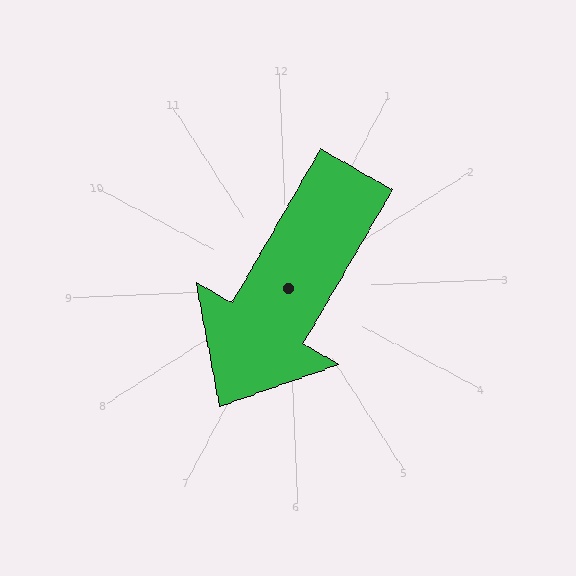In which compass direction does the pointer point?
Southwest.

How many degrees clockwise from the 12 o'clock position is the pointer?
Approximately 212 degrees.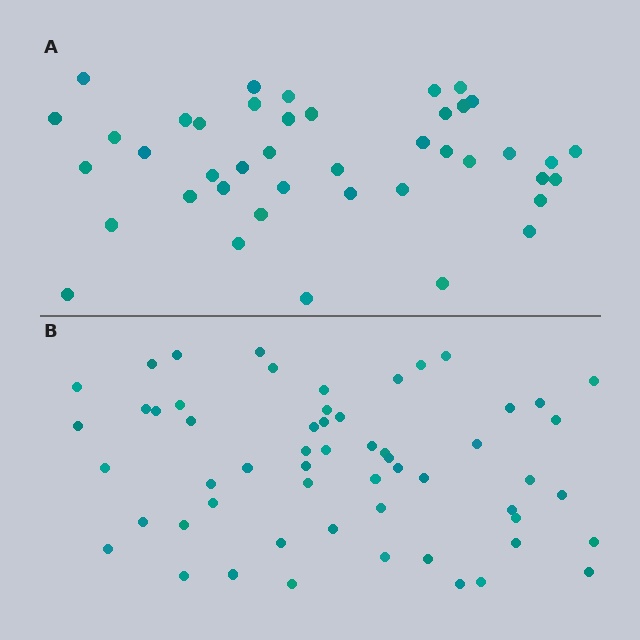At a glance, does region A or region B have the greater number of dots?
Region B (the bottom region) has more dots.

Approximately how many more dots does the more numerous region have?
Region B has approximately 15 more dots than region A.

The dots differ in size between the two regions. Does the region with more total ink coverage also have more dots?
No. Region A has more total ink coverage because its dots are larger, but region B actually contains more individual dots. Total area can be misleading — the number of items is what matters here.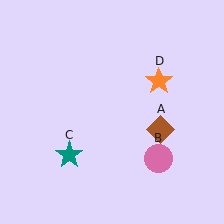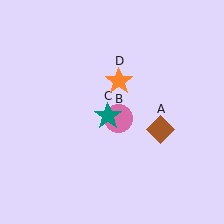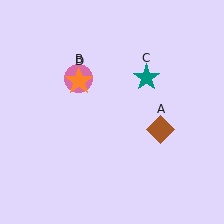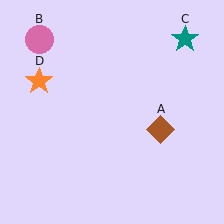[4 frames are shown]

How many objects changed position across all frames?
3 objects changed position: pink circle (object B), teal star (object C), orange star (object D).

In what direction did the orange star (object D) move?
The orange star (object D) moved left.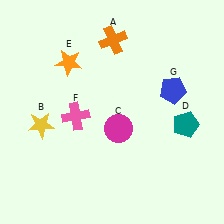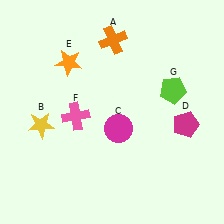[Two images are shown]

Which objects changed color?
D changed from teal to magenta. G changed from blue to lime.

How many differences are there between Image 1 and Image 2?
There are 2 differences between the two images.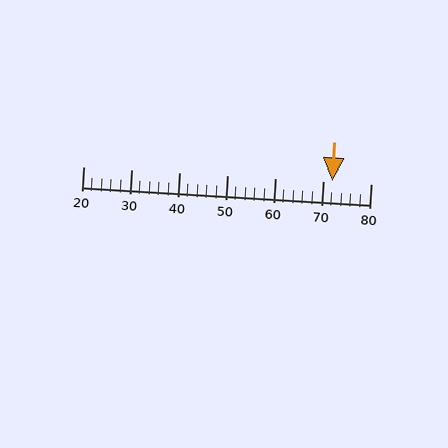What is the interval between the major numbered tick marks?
The major tick marks are spaced 10 units apart.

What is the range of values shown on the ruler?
The ruler shows values from 20 to 80.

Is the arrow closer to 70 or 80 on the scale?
The arrow is closer to 70.